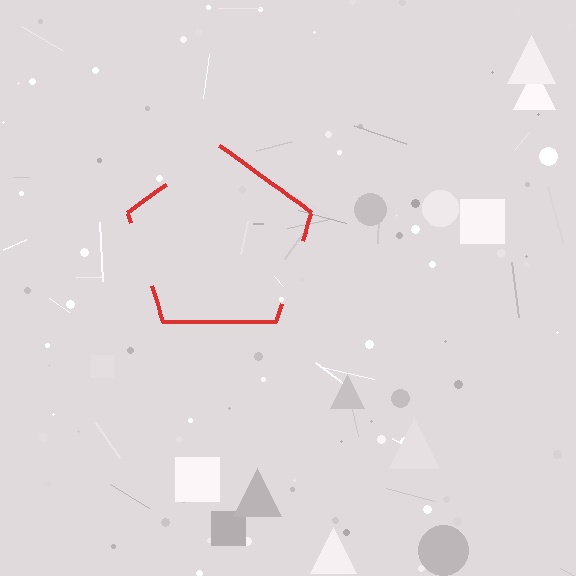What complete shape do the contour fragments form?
The contour fragments form a pentagon.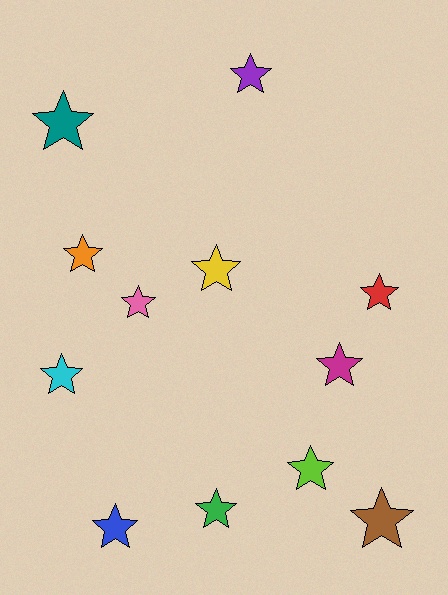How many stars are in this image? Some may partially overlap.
There are 12 stars.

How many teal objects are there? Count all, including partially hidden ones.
There is 1 teal object.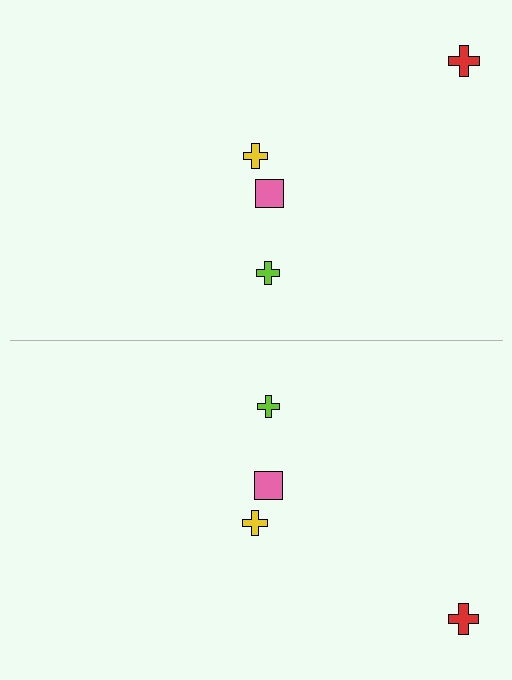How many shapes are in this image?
There are 8 shapes in this image.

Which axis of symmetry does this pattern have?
The pattern has a horizontal axis of symmetry running through the center of the image.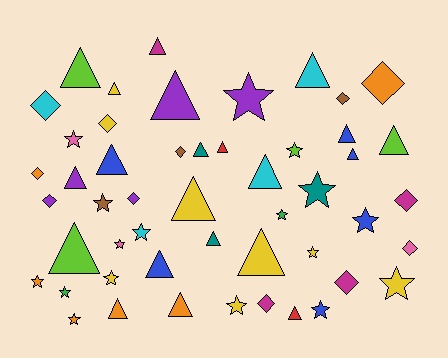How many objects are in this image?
There are 50 objects.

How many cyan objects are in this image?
There are 4 cyan objects.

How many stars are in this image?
There are 17 stars.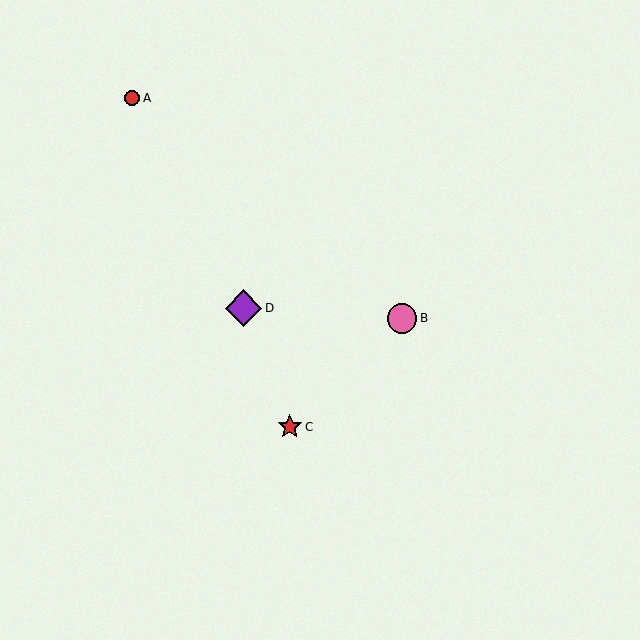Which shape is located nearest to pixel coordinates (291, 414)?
The red star (labeled C) at (290, 427) is nearest to that location.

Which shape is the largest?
The purple diamond (labeled D) is the largest.